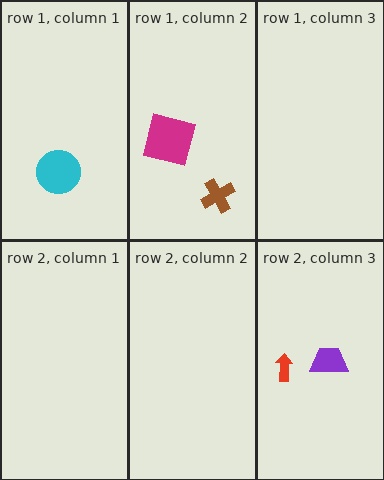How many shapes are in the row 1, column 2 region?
2.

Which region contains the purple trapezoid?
The row 2, column 3 region.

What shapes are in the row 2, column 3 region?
The red arrow, the purple trapezoid.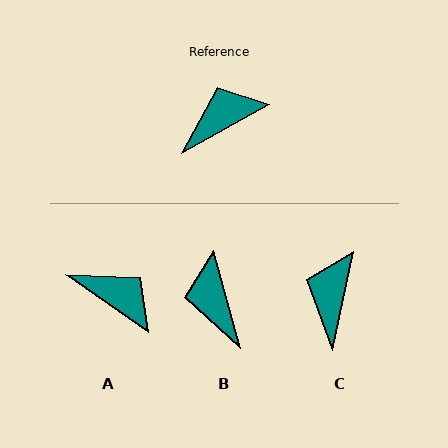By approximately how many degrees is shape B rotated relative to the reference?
Approximately 76 degrees counter-clockwise.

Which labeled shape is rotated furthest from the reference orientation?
B, about 76 degrees away.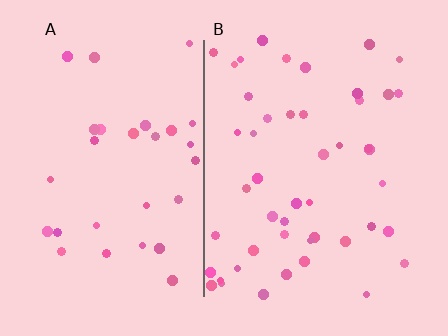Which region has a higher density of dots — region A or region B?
B (the right).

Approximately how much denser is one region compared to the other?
Approximately 1.6× — region B over region A.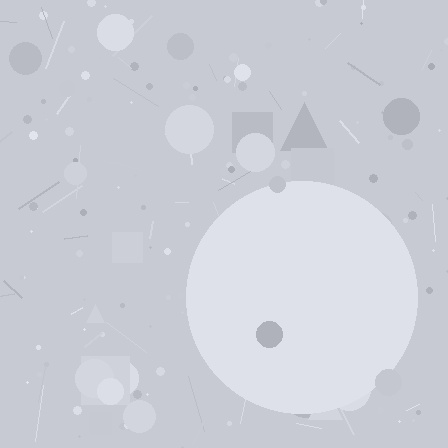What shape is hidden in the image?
A circle is hidden in the image.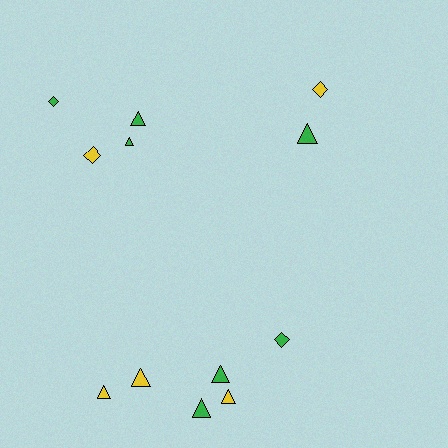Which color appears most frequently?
Green, with 7 objects.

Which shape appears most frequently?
Triangle, with 8 objects.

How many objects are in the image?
There are 12 objects.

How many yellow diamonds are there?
There are 2 yellow diamonds.